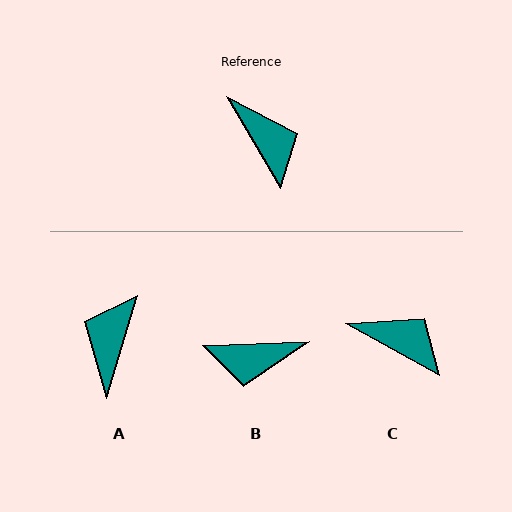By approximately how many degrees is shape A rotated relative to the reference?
Approximately 134 degrees counter-clockwise.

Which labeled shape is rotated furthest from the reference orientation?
A, about 134 degrees away.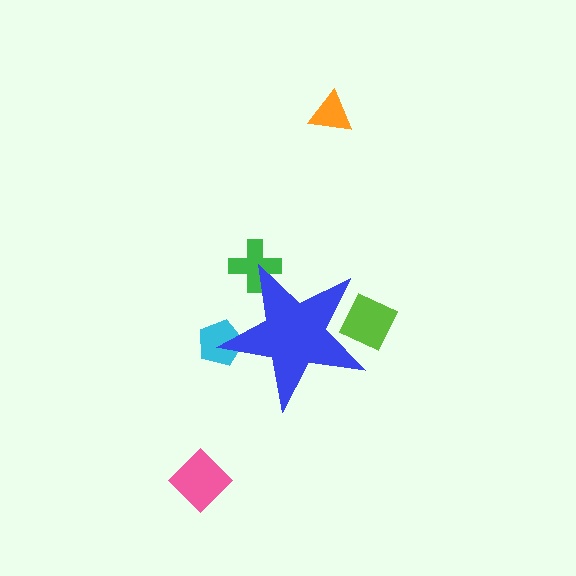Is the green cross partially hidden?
Yes, the green cross is partially hidden behind the blue star.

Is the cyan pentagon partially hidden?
Yes, the cyan pentagon is partially hidden behind the blue star.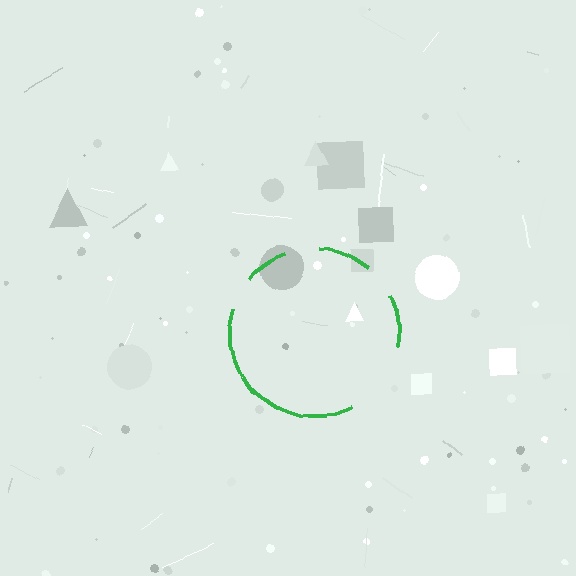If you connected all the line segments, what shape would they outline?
They would outline a circle.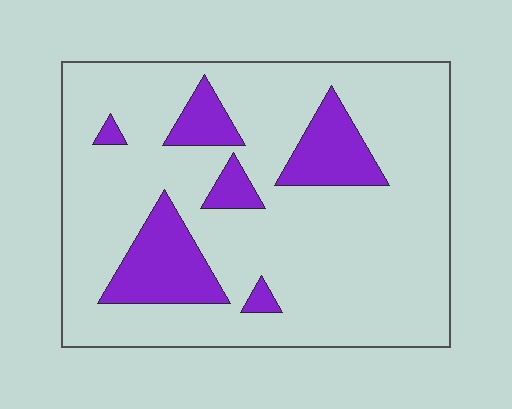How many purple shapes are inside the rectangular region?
6.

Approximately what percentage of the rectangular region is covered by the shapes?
Approximately 20%.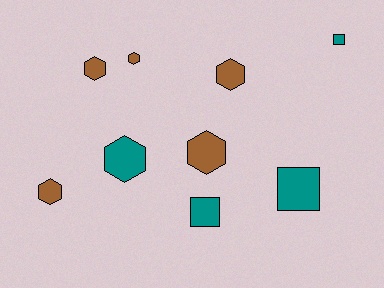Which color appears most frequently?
Brown, with 5 objects.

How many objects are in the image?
There are 9 objects.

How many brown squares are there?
There are no brown squares.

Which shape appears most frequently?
Hexagon, with 6 objects.